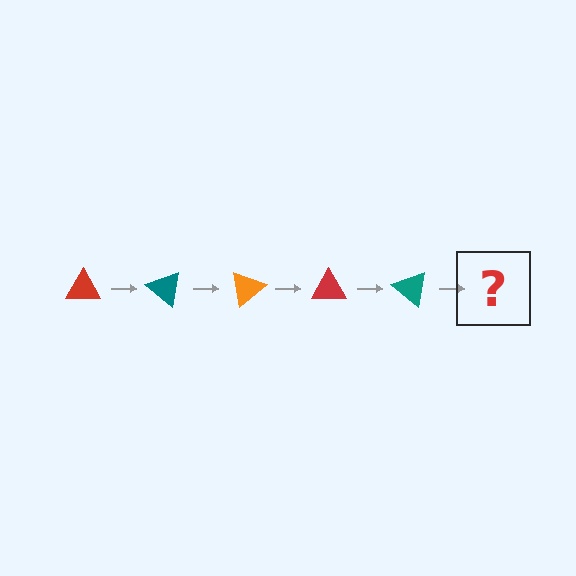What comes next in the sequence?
The next element should be an orange triangle, rotated 200 degrees from the start.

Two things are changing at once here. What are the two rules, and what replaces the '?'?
The two rules are that it rotates 40 degrees each step and the color cycles through red, teal, and orange. The '?' should be an orange triangle, rotated 200 degrees from the start.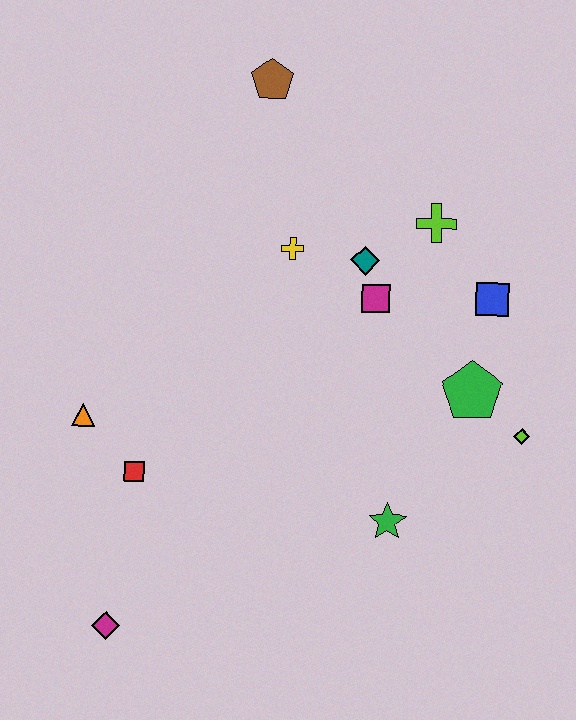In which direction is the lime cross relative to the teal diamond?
The lime cross is to the right of the teal diamond.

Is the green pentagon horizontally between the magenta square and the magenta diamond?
No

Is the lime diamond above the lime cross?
No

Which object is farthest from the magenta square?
The magenta diamond is farthest from the magenta square.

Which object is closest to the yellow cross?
The teal diamond is closest to the yellow cross.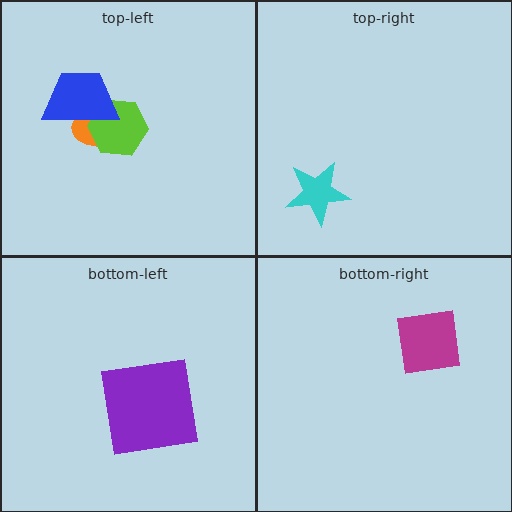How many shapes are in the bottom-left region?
1.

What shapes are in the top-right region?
The cyan star.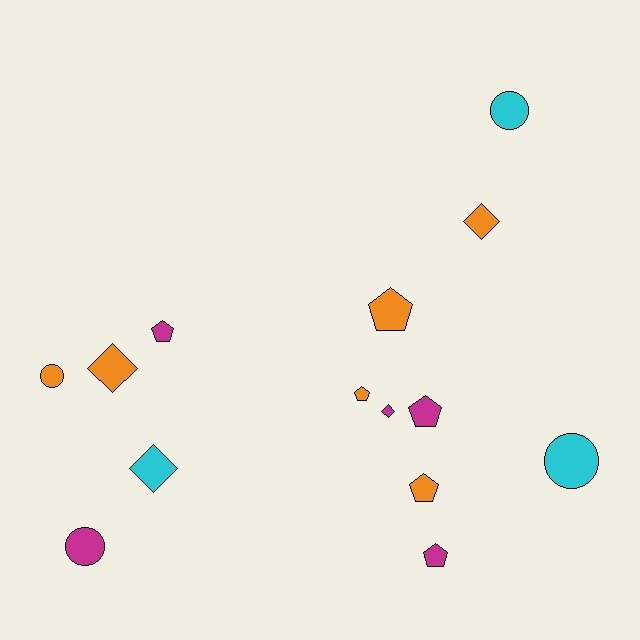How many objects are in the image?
There are 14 objects.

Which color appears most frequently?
Orange, with 6 objects.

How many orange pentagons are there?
There are 3 orange pentagons.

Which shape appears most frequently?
Pentagon, with 6 objects.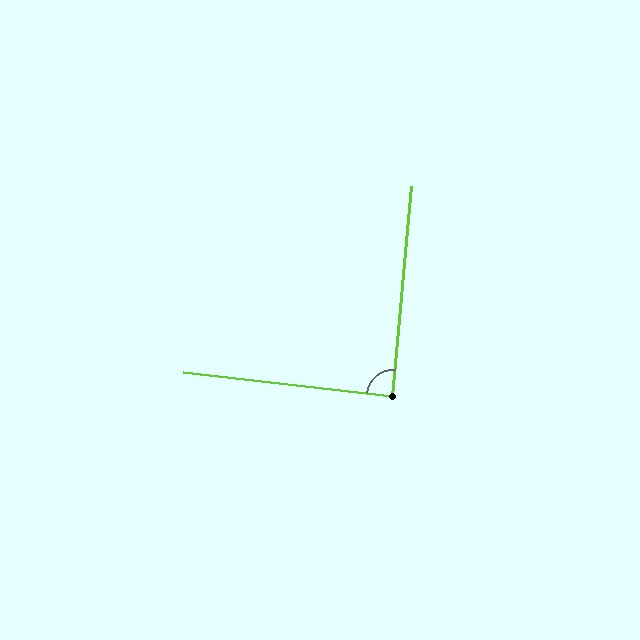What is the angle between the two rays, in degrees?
Approximately 89 degrees.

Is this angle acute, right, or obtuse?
It is approximately a right angle.